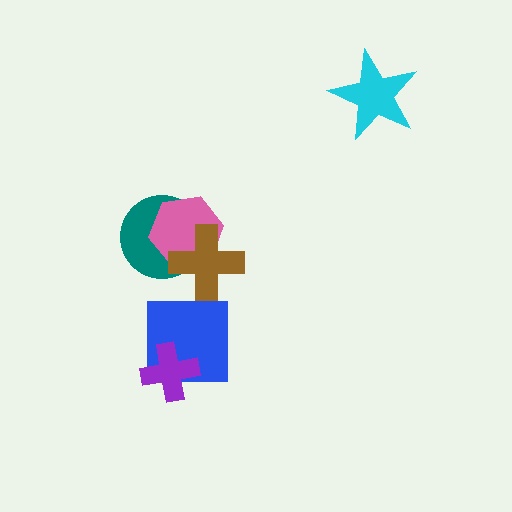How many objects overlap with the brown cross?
2 objects overlap with the brown cross.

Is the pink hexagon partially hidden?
Yes, it is partially covered by another shape.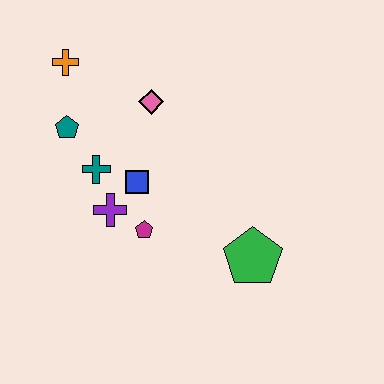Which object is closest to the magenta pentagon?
The purple cross is closest to the magenta pentagon.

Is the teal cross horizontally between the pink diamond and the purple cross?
No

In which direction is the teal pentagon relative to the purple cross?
The teal pentagon is above the purple cross.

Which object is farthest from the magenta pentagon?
The orange cross is farthest from the magenta pentagon.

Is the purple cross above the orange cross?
No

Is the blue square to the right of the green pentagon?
No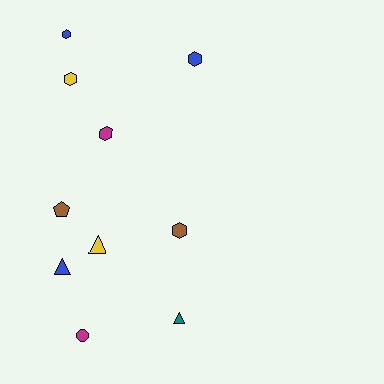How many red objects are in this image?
There are no red objects.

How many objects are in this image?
There are 10 objects.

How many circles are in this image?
There is 1 circle.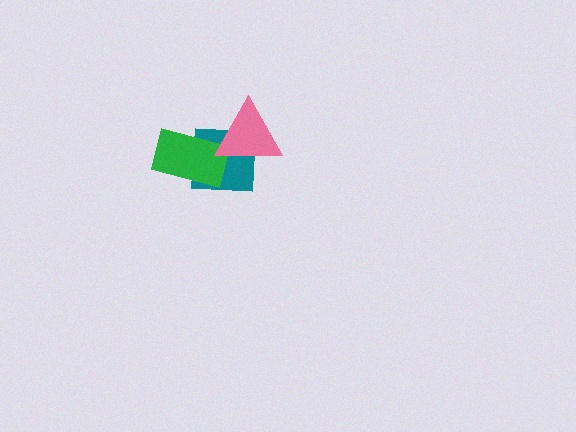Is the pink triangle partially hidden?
No, no other shape covers it.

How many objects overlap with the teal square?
2 objects overlap with the teal square.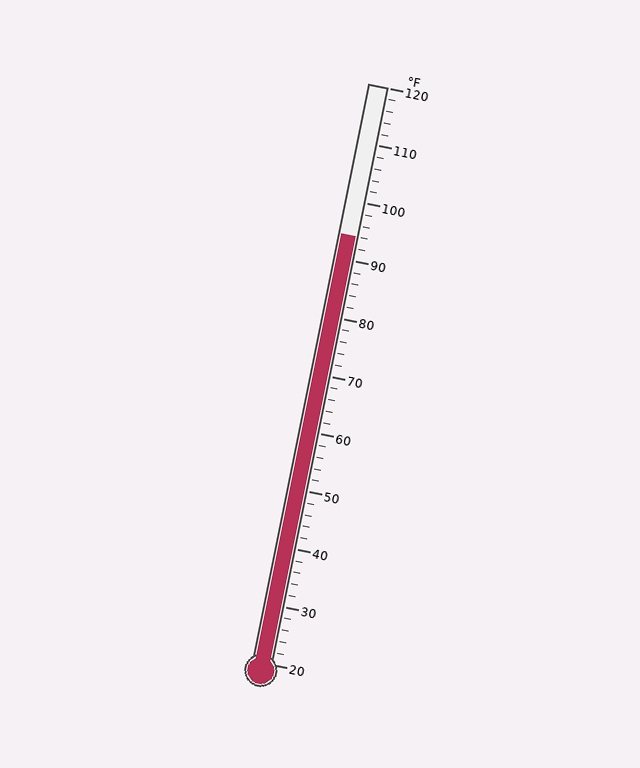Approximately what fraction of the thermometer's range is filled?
The thermometer is filled to approximately 75% of its range.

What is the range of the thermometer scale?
The thermometer scale ranges from 20°F to 120°F.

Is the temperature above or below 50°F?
The temperature is above 50°F.